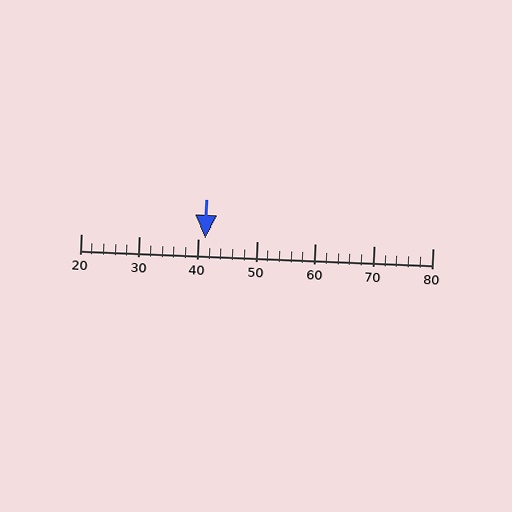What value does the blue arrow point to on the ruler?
The blue arrow points to approximately 41.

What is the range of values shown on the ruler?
The ruler shows values from 20 to 80.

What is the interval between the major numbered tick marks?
The major tick marks are spaced 10 units apart.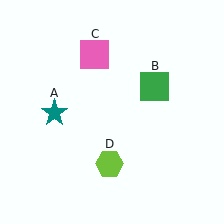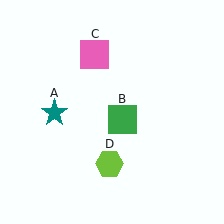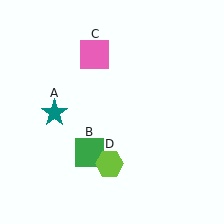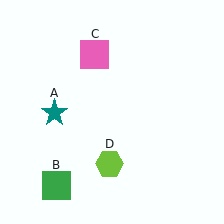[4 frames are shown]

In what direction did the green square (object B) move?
The green square (object B) moved down and to the left.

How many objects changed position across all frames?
1 object changed position: green square (object B).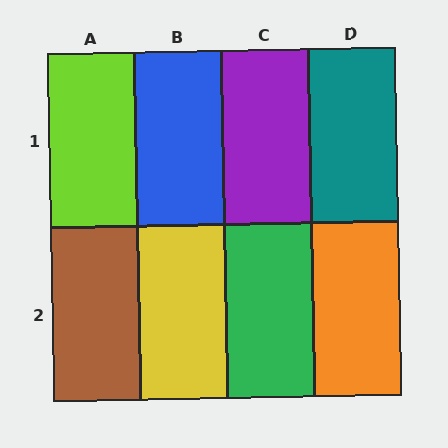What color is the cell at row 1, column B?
Blue.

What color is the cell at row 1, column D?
Teal.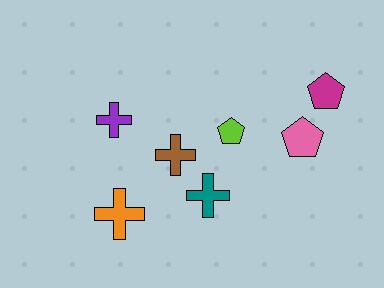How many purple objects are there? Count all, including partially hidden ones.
There is 1 purple object.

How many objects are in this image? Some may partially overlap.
There are 7 objects.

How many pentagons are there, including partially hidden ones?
There are 3 pentagons.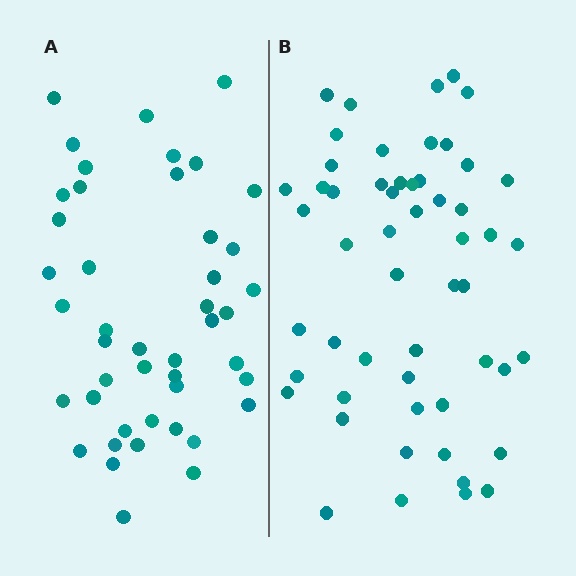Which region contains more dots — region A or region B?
Region B (the right region) has more dots.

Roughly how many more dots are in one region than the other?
Region B has roughly 8 or so more dots than region A.